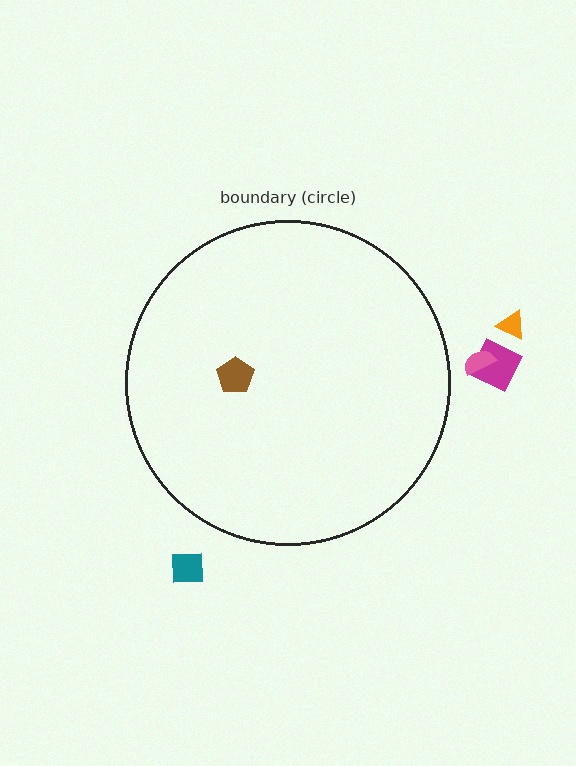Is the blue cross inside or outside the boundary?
Inside.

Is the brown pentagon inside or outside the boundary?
Inside.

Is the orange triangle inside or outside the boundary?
Outside.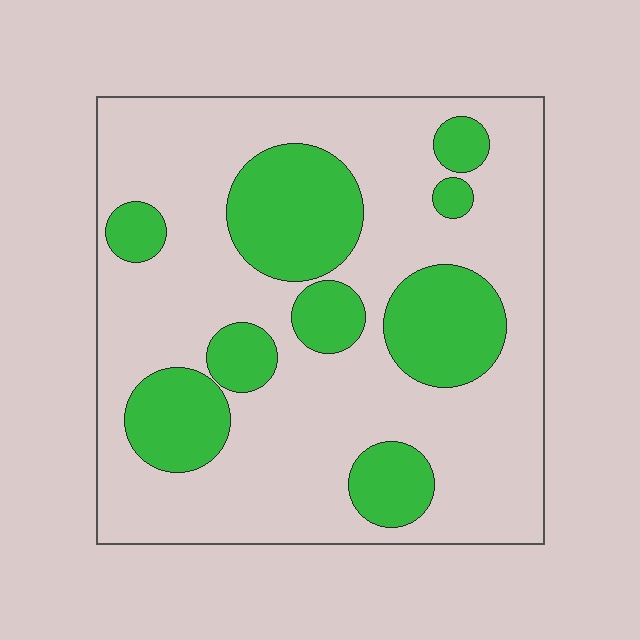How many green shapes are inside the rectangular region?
9.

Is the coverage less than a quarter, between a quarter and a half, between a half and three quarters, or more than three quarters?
Between a quarter and a half.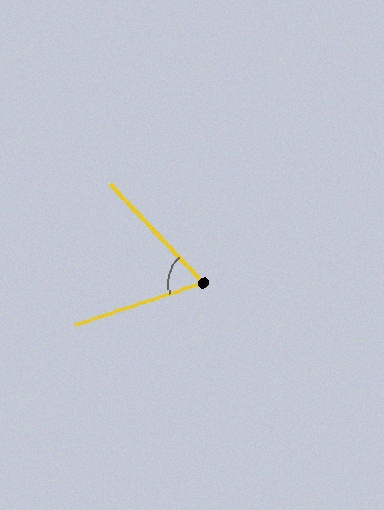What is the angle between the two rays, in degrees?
Approximately 65 degrees.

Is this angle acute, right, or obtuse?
It is acute.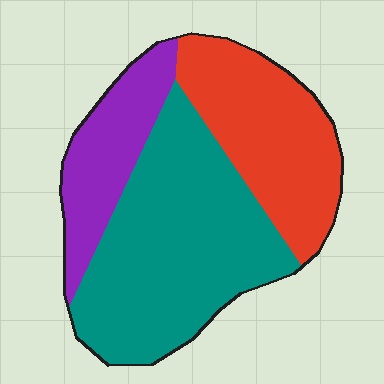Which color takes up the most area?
Teal, at roughly 50%.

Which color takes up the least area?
Purple, at roughly 20%.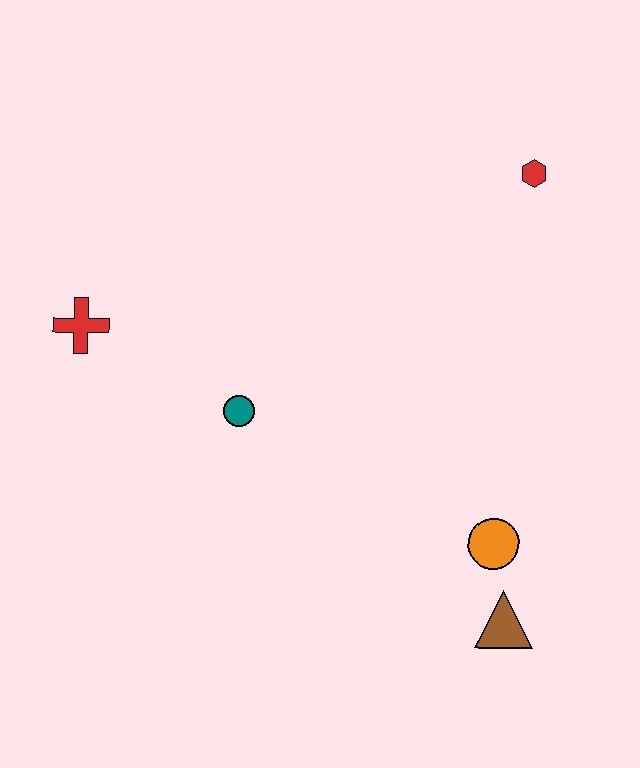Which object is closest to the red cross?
The teal circle is closest to the red cross.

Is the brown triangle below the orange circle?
Yes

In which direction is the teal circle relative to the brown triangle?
The teal circle is to the left of the brown triangle.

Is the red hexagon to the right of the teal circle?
Yes